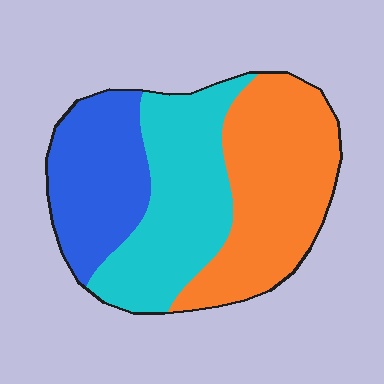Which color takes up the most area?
Orange, at roughly 40%.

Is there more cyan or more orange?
Orange.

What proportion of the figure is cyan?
Cyan takes up between a quarter and a half of the figure.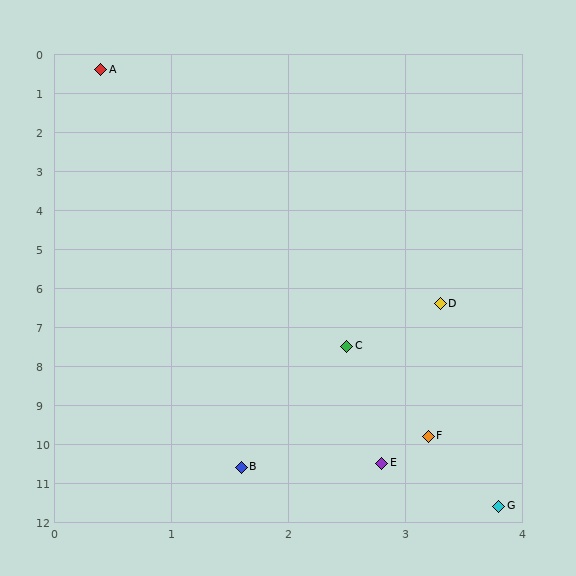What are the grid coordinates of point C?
Point C is at approximately (2.5, 7.5).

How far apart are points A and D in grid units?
Points A and D are about 6.7 grid units apart.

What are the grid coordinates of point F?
Point F is at approximately (3.2, 9.8).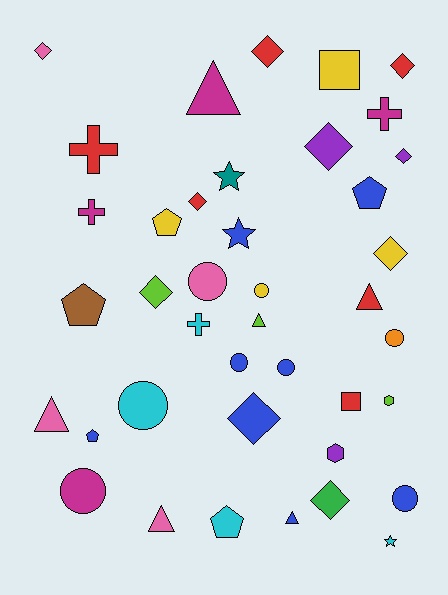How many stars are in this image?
There are 3 stars.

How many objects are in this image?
There are 40 objects.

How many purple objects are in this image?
There are 3 purple objects.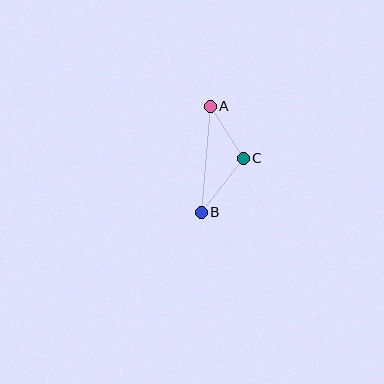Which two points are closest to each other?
Points A and C are closest to each other.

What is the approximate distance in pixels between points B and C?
The distance between B and C is approximately 68 pixels.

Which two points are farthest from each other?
Points A and B are farthest from each other.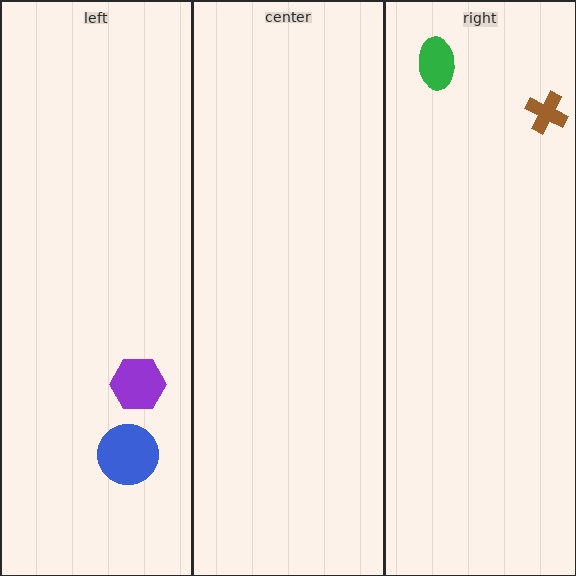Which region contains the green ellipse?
The right region.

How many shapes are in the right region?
2.